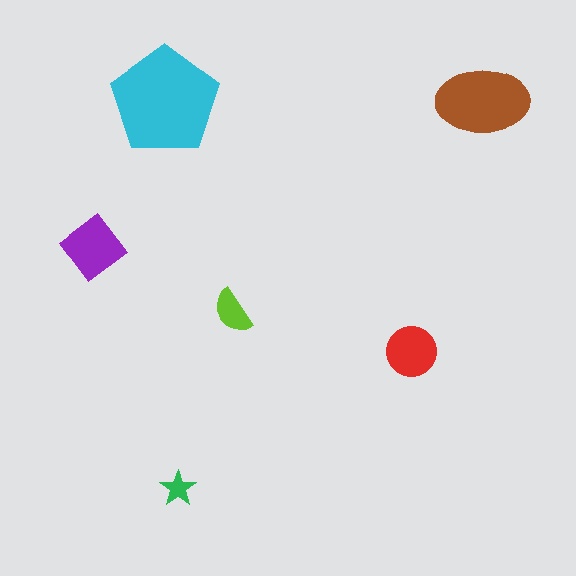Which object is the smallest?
The green star.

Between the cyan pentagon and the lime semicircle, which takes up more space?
The cyan pentagon.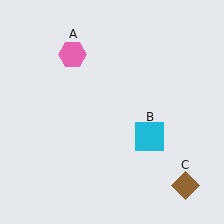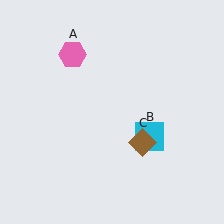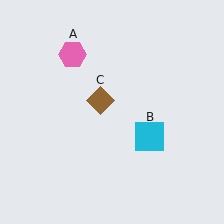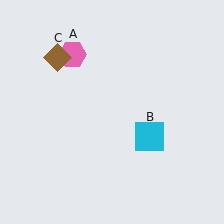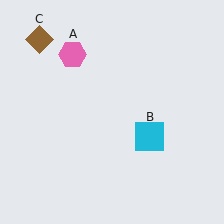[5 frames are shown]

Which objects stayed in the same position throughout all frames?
Pink hexagon (object A) and cyan square (object B) remained stationary.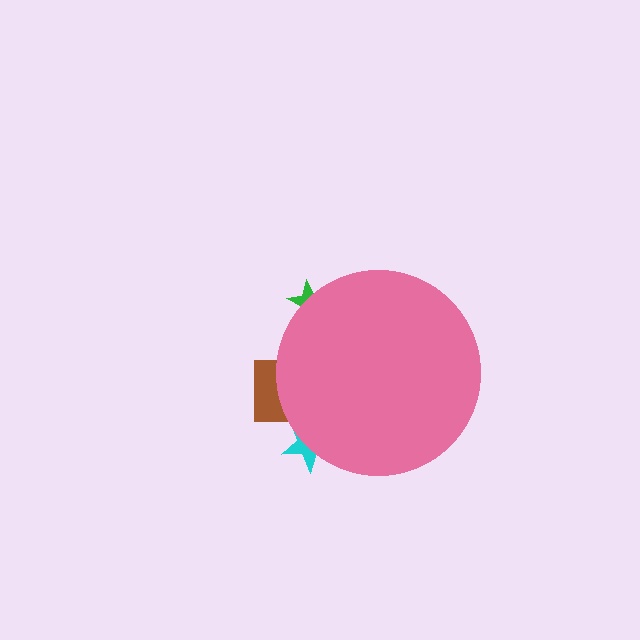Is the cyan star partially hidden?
Yes, the cyan star is partially hidden behind the pink circle.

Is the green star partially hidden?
Yes, the green star is partially hidden behind the pink circle.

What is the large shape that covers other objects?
A pink circle.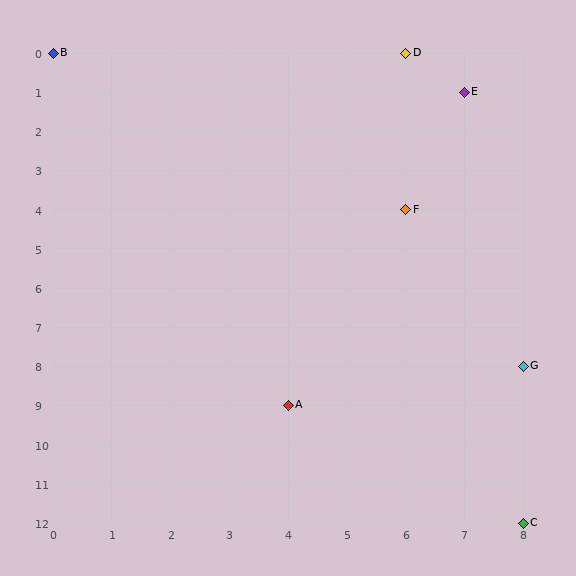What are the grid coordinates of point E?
Point E is at grid coordinates (7, 1).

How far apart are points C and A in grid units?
Points C and A are 4 columns and 3 rows apart (about 5.0 grid units diagonally).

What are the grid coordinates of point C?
Point C is at grid coordinates (8, 12).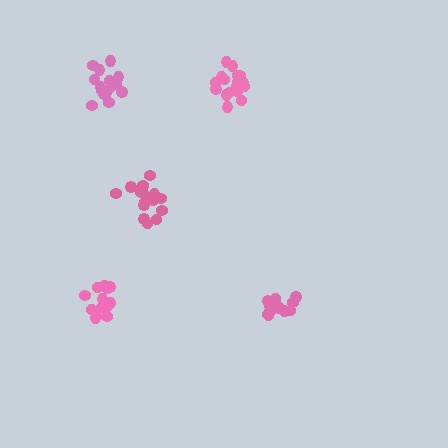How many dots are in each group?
Group 1: 16 dots, Group 2: 13 dots, Group 3: 12 dots, Group 4: 17 dots, Group 5: 15 dots (73 total).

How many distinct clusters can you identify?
There are 5 distinct clusters.